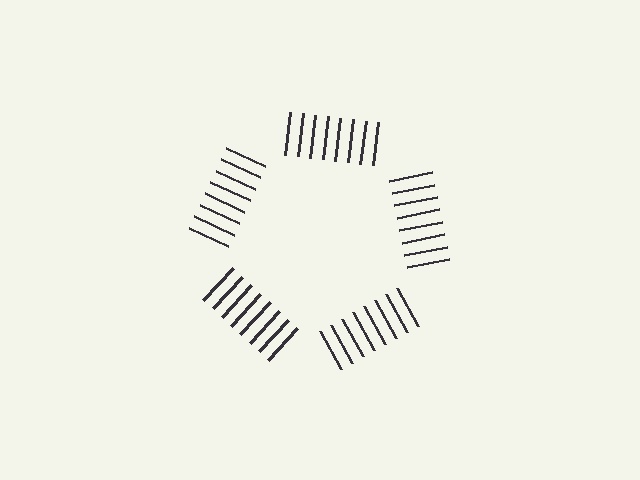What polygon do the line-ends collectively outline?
An illusory pentagon — the line segments terminate on its edges but no continuous stroke is drawn.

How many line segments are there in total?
40 — 8 along each of the 5 edges.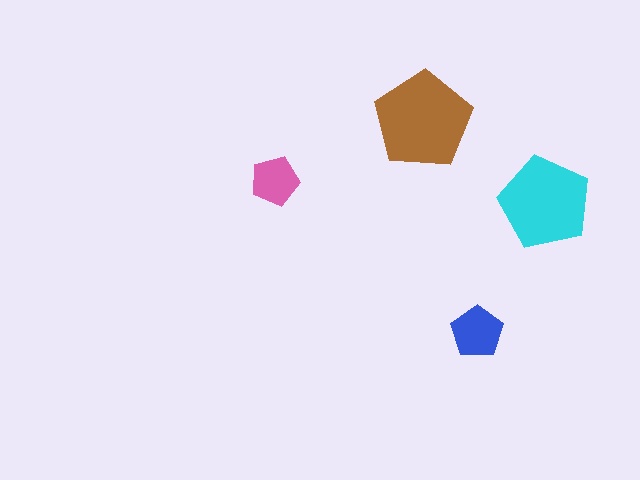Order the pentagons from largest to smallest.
the brown one, the cyan one, the blue one, the pink one.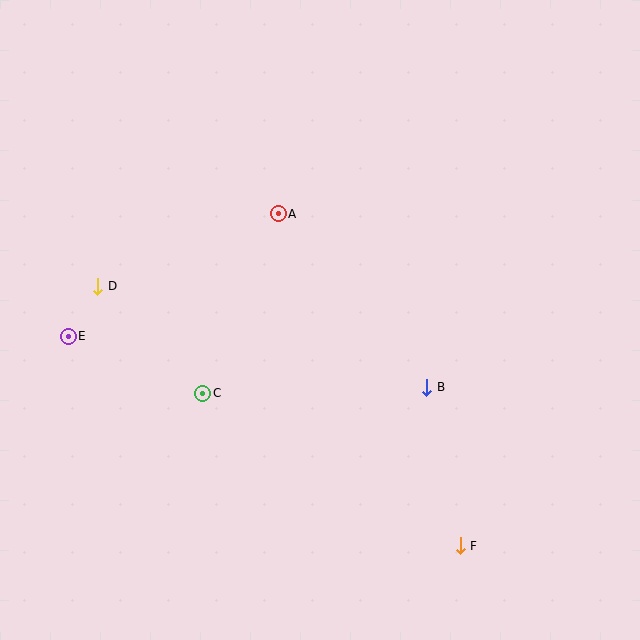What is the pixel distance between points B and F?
The distance between B and F is 162 pixels.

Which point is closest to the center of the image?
Point A at (278, 214) is closest to the center.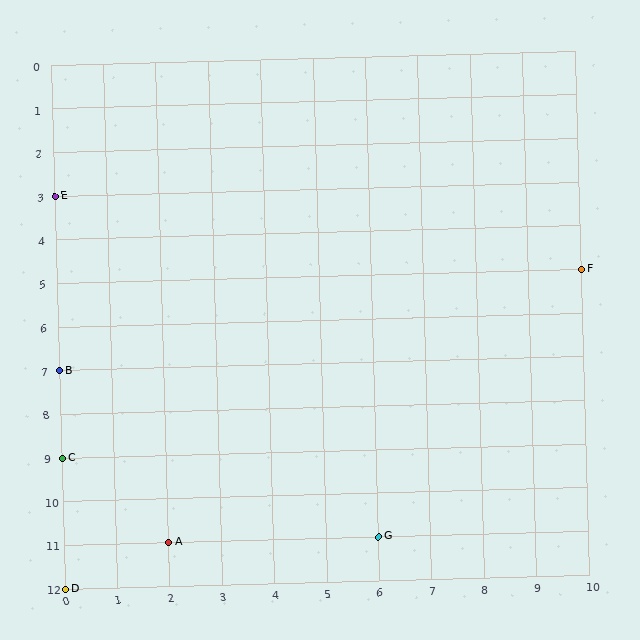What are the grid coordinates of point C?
Point C is at grid coordinates (0, 9).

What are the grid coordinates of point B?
Point B is at grid coordinates (0, 7).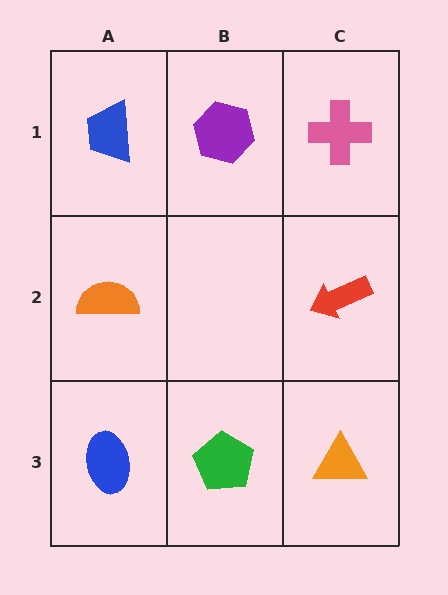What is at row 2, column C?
A red arrow.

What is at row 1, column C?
A pink cross.